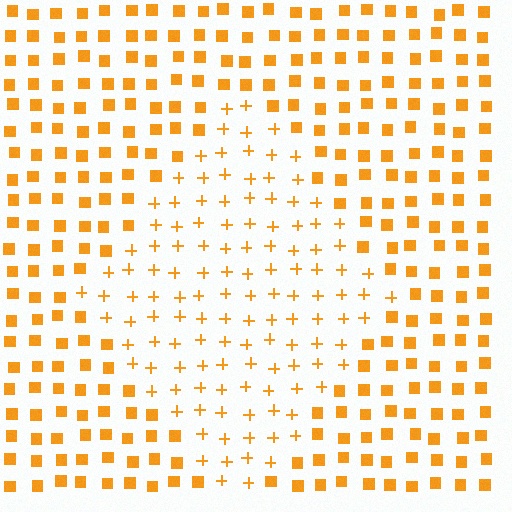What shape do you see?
I see a diamond.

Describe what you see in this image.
The image is filled with small orange elements arranged in a uniform grid. A diamond-shaped region contains plus signs, while the surrounding area contains squares. The boundary is defined purely by the change in element shape.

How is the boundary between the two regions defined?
The boundary is defined by a change in element shape: plus signs inside vs. squares outside. All elements share the same color and spacing.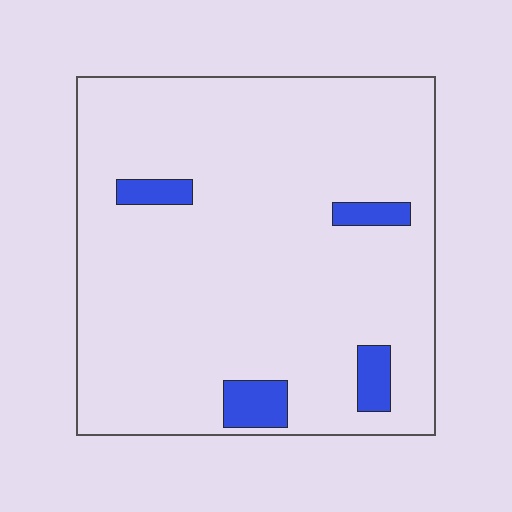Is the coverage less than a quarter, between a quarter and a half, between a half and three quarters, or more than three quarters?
Less than a quarter.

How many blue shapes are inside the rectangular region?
4.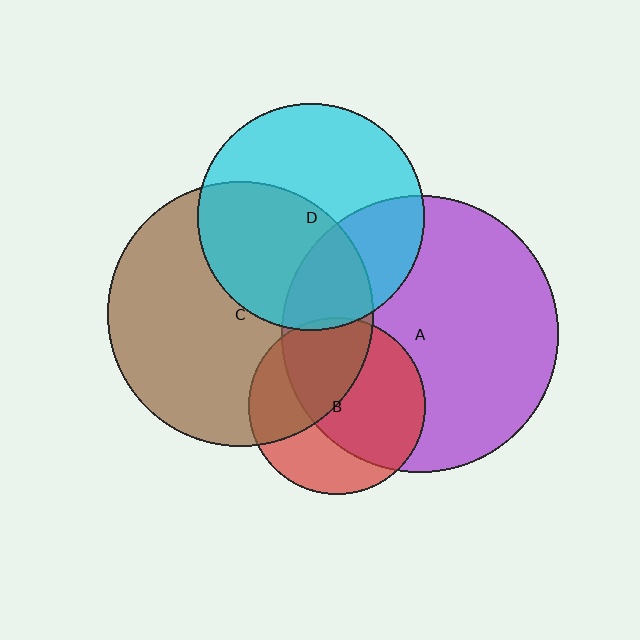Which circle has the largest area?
Circle A (purple).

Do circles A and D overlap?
Yes.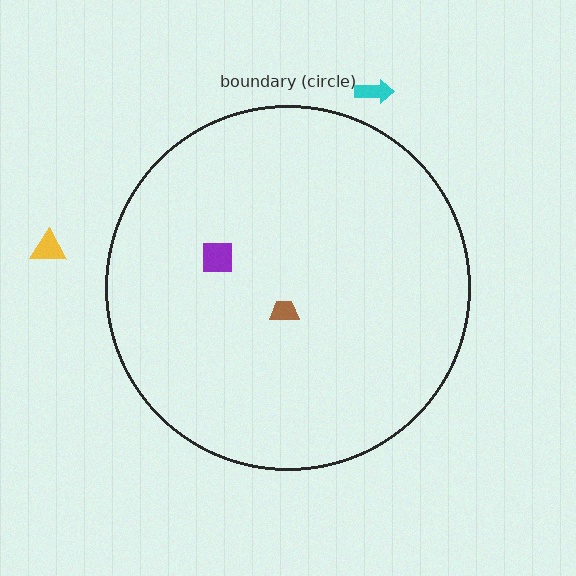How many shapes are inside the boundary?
2 inside, 2 outside.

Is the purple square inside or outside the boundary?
Inside.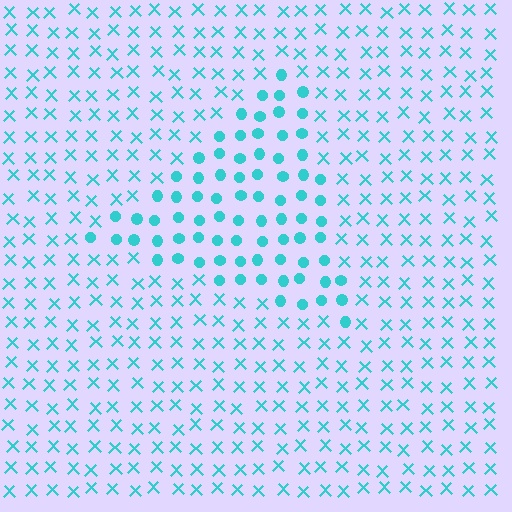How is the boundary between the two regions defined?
The boundary is defined by a change in element shape: circles inside vs. X marks outside. All elements share the same color and spacing.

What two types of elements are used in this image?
The image uses circles inside the triangle region and X marks outside it.